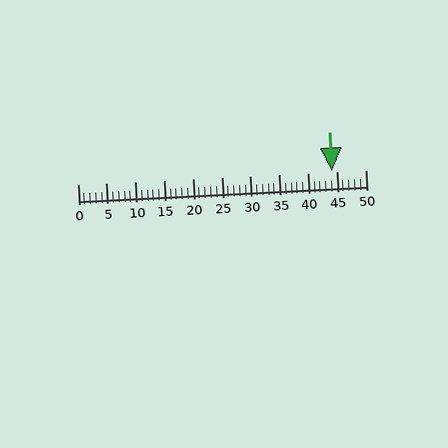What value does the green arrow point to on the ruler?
The green arrow points to approximately 44.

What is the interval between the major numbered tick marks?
The major tick marks are spaced 5 units apart.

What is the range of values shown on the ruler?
The ruler shows values from 0 to 50.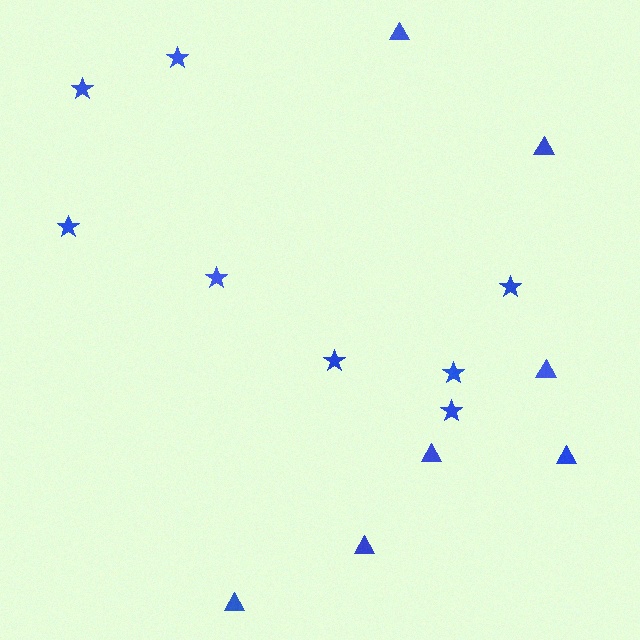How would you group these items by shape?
There are 2 groups: one group of stars (8) and one group of triangles (7).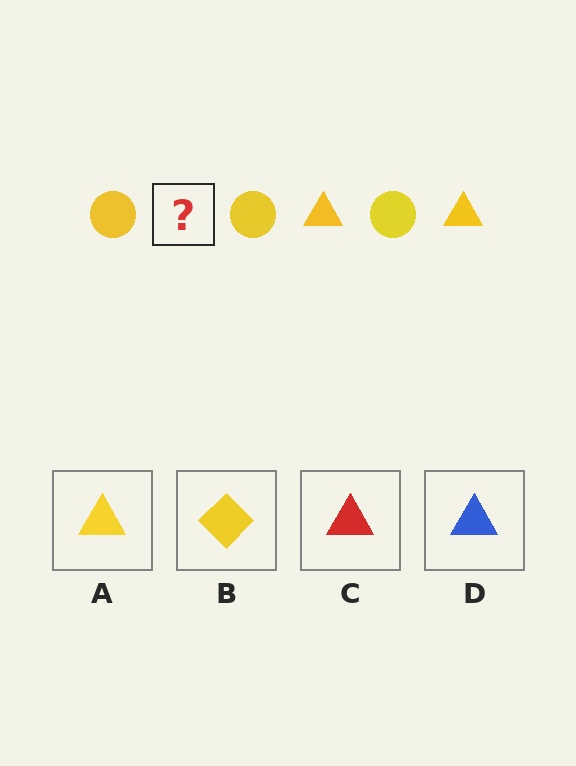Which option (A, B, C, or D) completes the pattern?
A.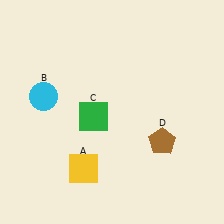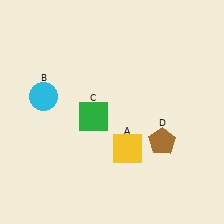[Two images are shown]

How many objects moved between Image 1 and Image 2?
1 object moved between the two images.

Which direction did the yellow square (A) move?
The yellow square (A) moved right.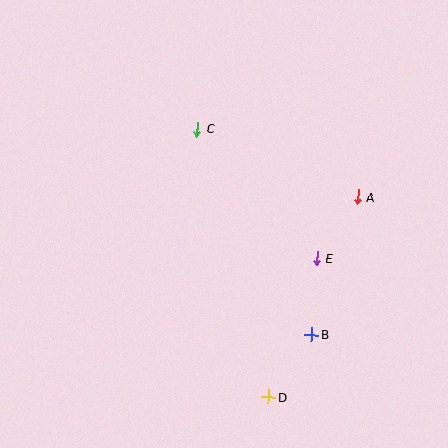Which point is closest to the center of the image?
Point C at (197, 129) is closest to the center.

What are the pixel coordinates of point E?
Point E is at (317, 258).